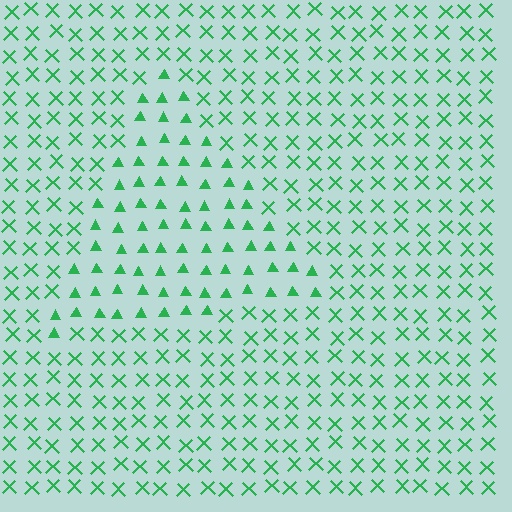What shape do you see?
I see a triangle.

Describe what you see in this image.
The image is filled with small green elements arranged in a uniform grid. A triangle-shaped region contains triangles, while the surrounding area contains X marks. The boundary is defined purely by the change in element shape.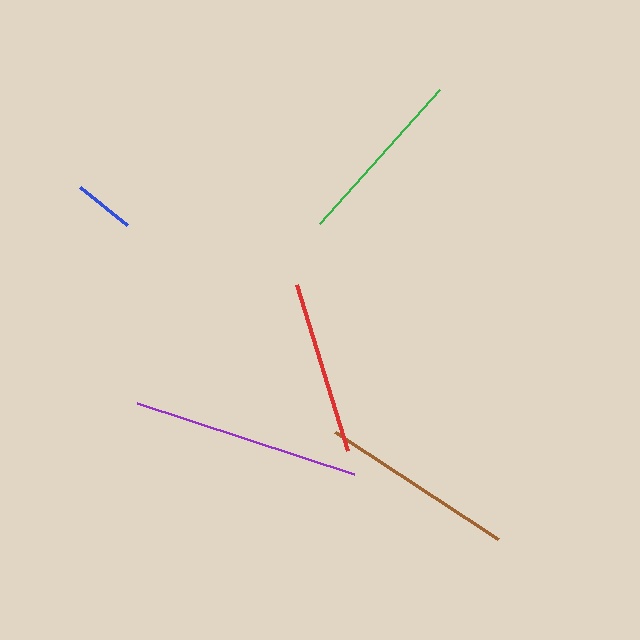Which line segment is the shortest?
The blue line is the shortest at approximately 61 pixels.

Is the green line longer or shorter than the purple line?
The purple line is longer than the green line.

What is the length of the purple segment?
The purple segment is approximately 229 pixels long.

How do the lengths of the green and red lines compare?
The green and red lines are approximately the same length.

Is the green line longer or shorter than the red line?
The green line is longer than the red line.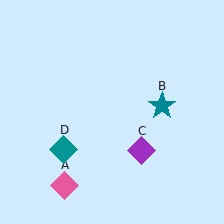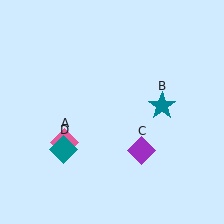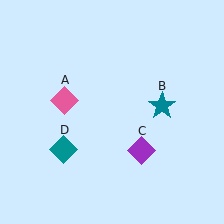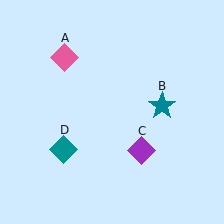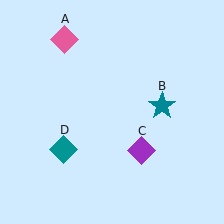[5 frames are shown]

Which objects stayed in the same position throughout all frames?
Teal star (object B) and purple diamond (object C) and teal diamond (object D) remained stationary.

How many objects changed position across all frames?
1 object changed position: pink diamond (object A).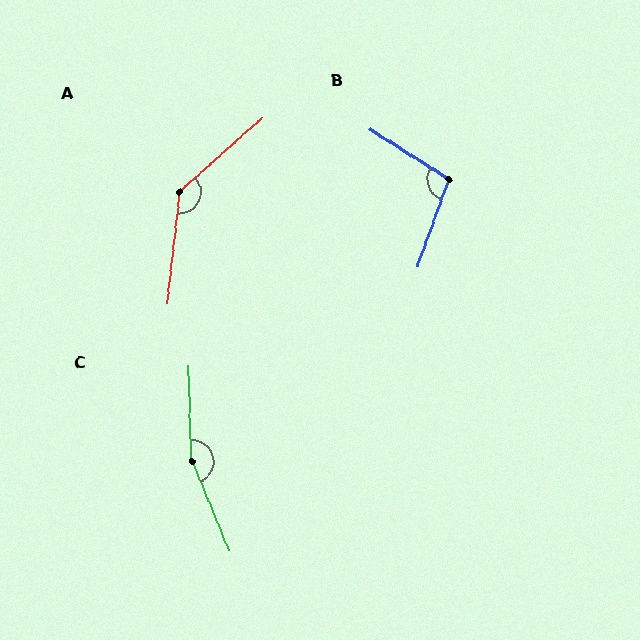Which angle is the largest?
C, at approximately 159 degrees.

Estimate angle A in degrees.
Approximately 138 degrees.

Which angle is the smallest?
B, at approximately 102 degrees.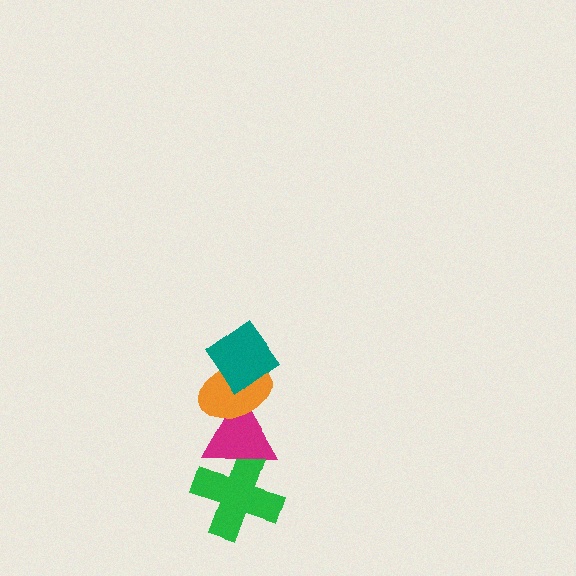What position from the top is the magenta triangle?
The magenta triangle is 3rd from the top.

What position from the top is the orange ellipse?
The orange ellipse is 2nd from the top.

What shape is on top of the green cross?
The magenta triangle is on top of the green cross.